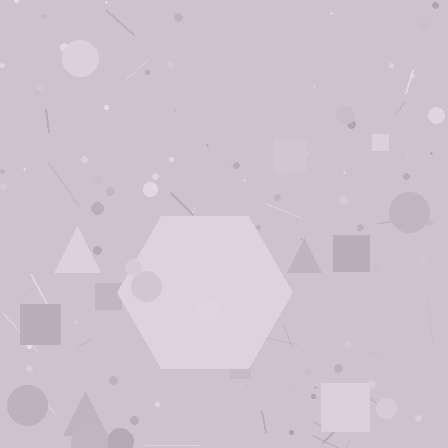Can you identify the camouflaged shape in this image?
The camouflaged shape is a hexagon.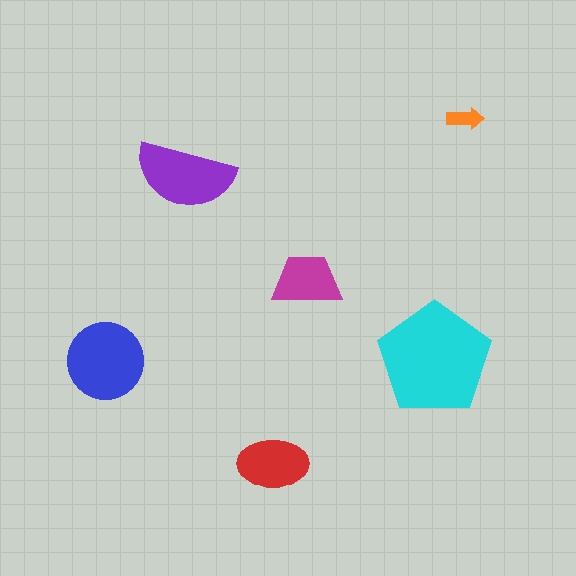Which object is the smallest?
The orange arrow.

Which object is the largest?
The cyan pentagon.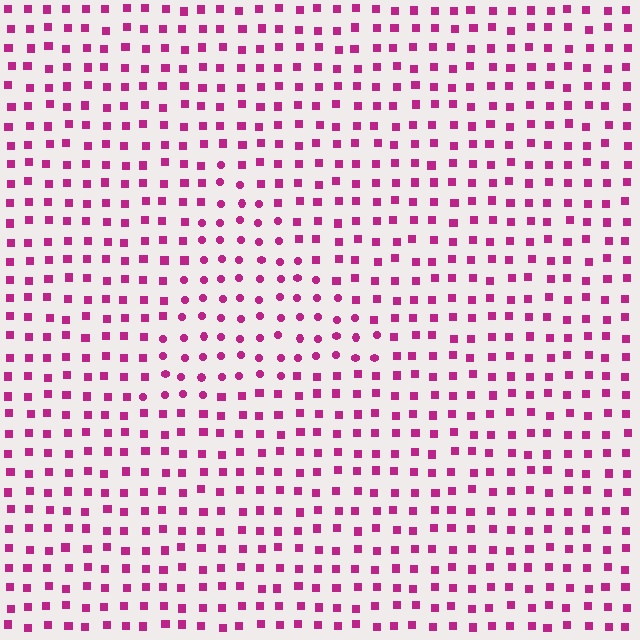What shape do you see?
I see a triangle.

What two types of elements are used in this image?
The image uses circles inside the triangle region and squares outside it.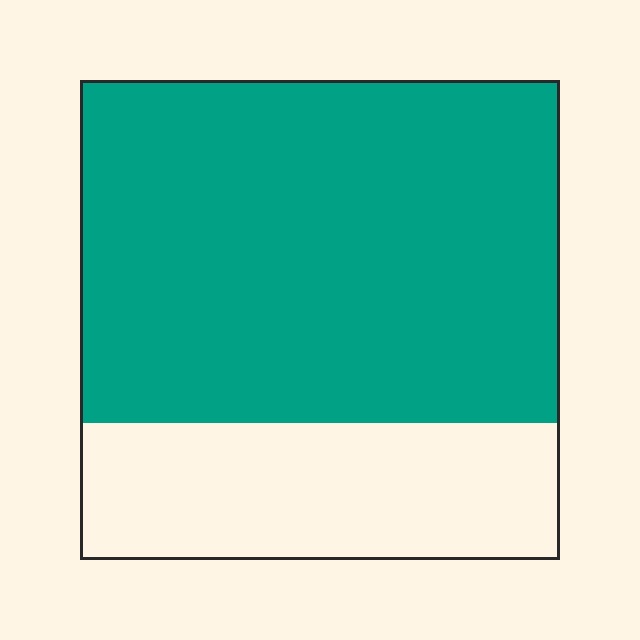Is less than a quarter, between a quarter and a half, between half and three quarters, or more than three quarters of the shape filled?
Between half and three quarters.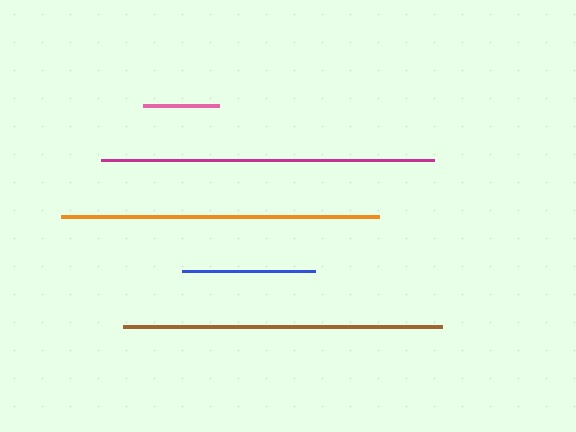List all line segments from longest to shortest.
From longest to shortest: magenta, brown, orange, blue, pink.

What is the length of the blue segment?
The blue segment is approximately 133 pixels long.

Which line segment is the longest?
The magenta line is the longest at approximately 333 pixels.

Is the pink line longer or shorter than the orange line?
The orange line is longer than the pink line.